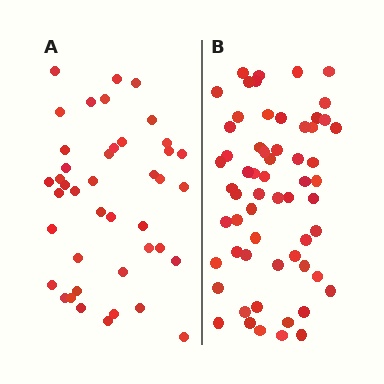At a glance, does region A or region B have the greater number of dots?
Region B (the right region) has more dots.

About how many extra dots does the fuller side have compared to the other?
Region B has approximately 20 more dots than region A.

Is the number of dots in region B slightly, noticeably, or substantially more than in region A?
Region B has noticeably more, but not dramatically so. The ratio is roughly 1.4 to 1.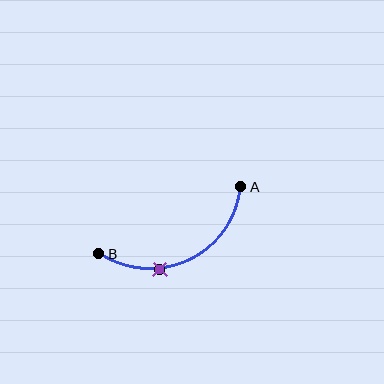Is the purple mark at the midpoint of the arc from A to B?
No. The purple mark lies on the arc but is closer to endpoint B. The arc midpoint would be at the point on the curve equidistant along the arc from both A and B.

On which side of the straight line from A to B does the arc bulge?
The arc bulges below the straight line connecting A and B.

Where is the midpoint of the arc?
The arc midpoint is the point on the curve farthest from the straight line joining A and B. It sits below that line.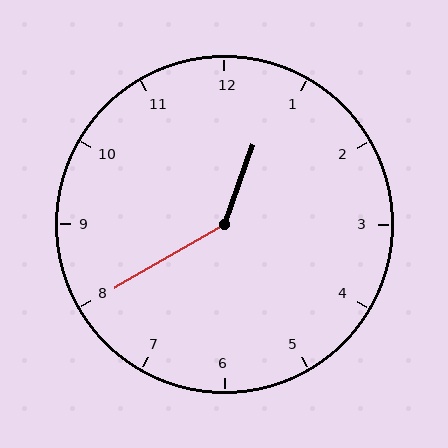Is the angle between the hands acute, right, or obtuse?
It is obtuse.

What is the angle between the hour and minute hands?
Approximately 140 degrees.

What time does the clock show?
12:40.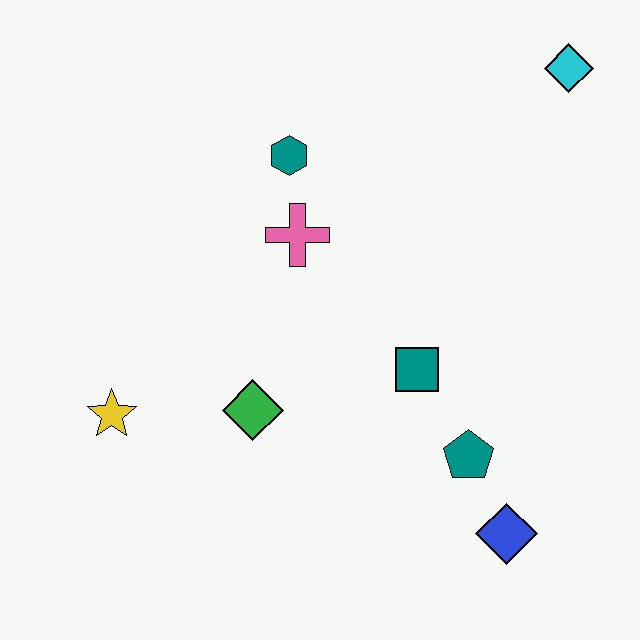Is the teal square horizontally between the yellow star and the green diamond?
No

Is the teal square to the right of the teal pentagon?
No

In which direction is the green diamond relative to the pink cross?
The green diamond is below the pink cross.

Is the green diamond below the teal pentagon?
No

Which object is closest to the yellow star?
The green diamond is closest to the yellow star.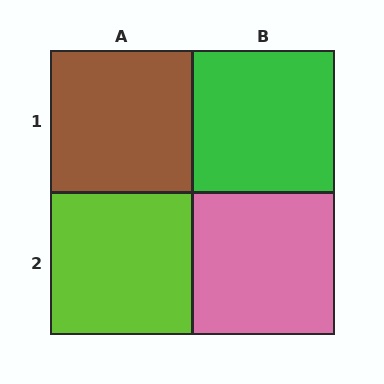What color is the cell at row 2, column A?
Lime.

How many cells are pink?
1 cell is pink.